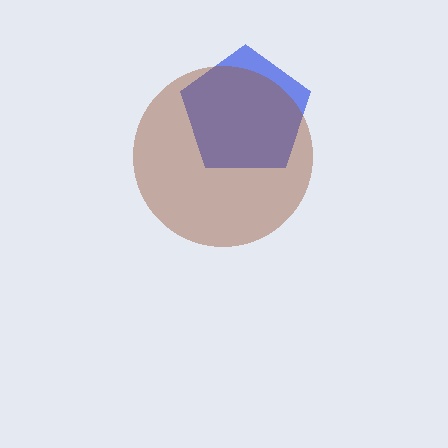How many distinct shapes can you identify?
There are 2 distinct shapes: a blue pentagon, a brown circle.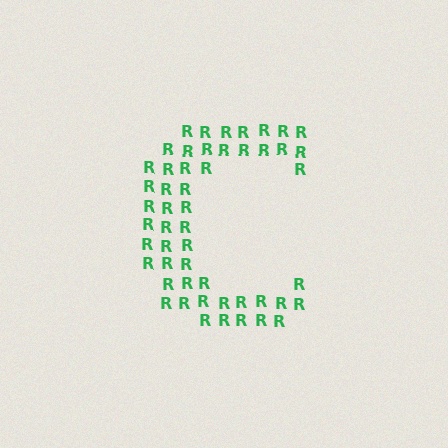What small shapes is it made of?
It is made of small letter R's.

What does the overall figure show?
The overall figure shows the letter C.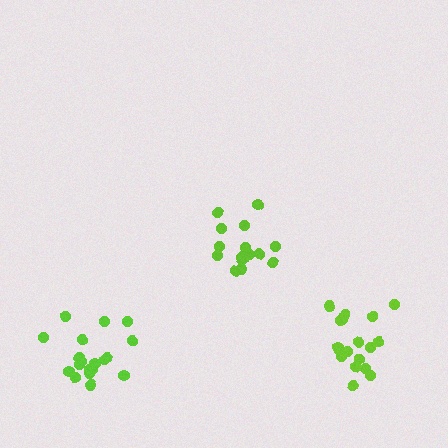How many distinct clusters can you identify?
There are 3 distinct clusters.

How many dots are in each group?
Group 1: 16 dots, Group 2: 18 dots, Group 3: 19 dots (53 total).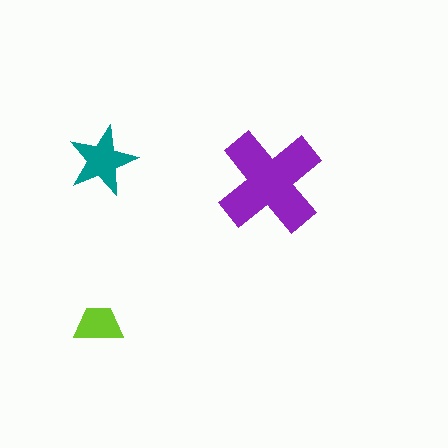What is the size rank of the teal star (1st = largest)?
2nd.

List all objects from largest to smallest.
The purple cross, the teal star, the lime trapezoid.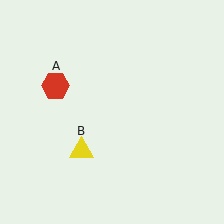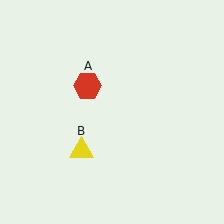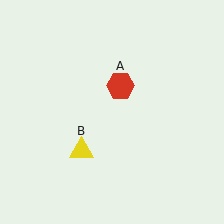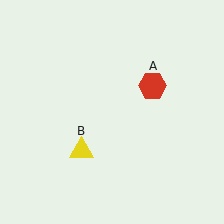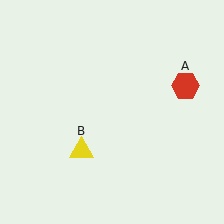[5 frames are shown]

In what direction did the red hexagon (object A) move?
The red hexagon (object A) moved right.